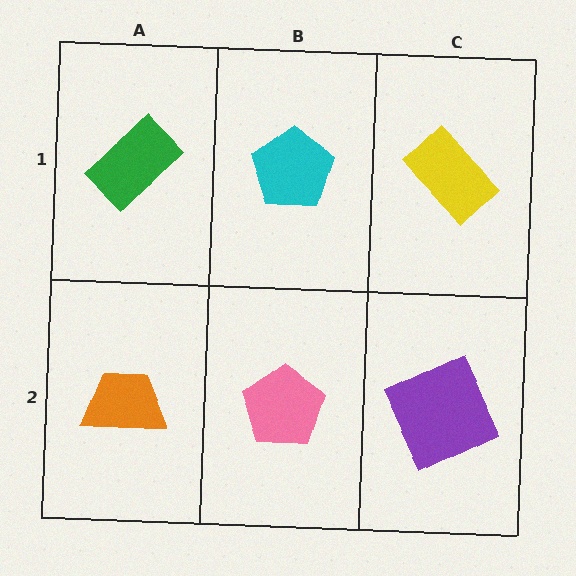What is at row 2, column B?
A pink pentagon.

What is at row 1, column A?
A green rectangle.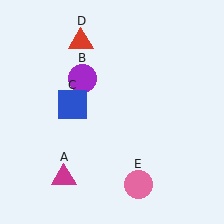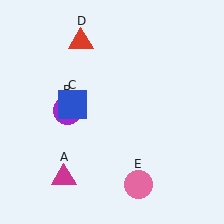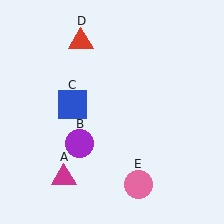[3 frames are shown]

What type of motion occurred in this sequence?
The purple circle (object B) rotated counterclockwise around the center of the scene.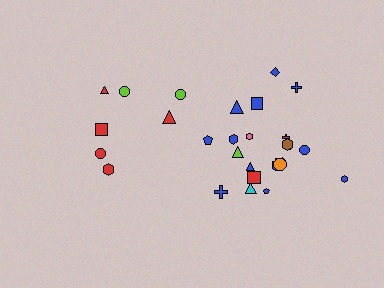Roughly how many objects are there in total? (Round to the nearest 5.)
Roughly 30 objects in total.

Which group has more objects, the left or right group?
The right group.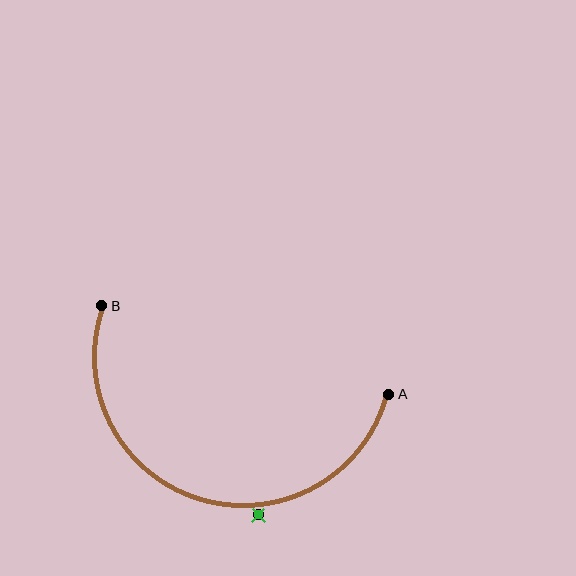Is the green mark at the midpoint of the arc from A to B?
No — the green mark does not lie on the arc at all. It sits slightly outside the curve.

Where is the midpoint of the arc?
The arc midpoint is the point on the curve farthest from the straight line joining A and B. It sits below that line.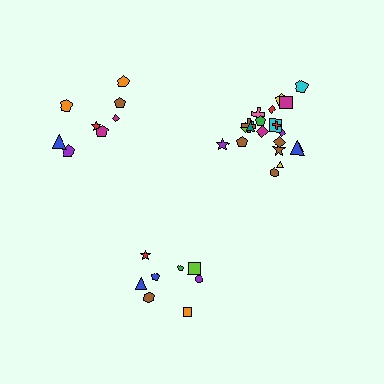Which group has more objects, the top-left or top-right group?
The top-right group.